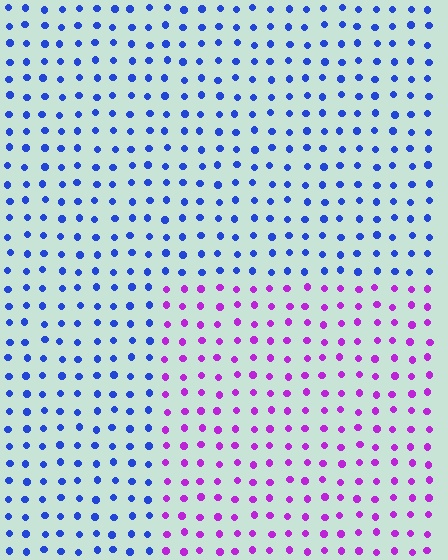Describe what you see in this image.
The image is filled with small blue elements in a uniform arrangement. A rectangle-shaped region is visible where the elements are tinted to a slightly different hue, forming a subtle color boundary.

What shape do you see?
I see a rectangle.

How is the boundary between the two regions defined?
The boundary is defined purely by a slight shift in hue (about 63 degrees). Spacing, size, and orientation are identical on both sides.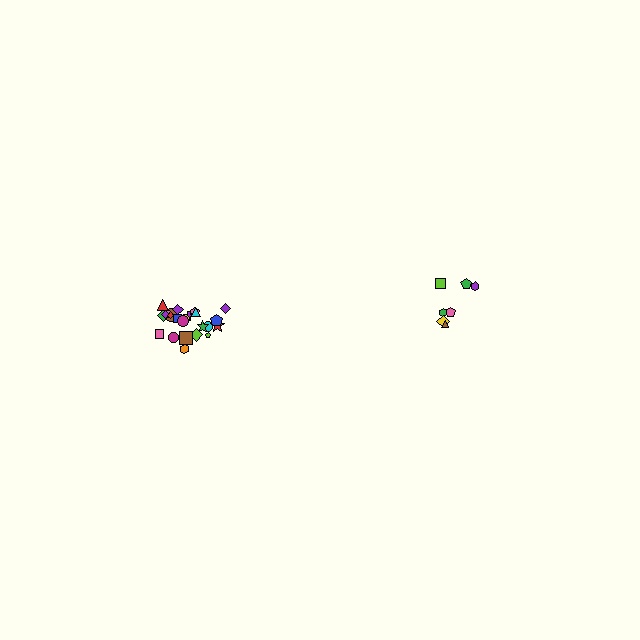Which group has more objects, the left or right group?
The left group.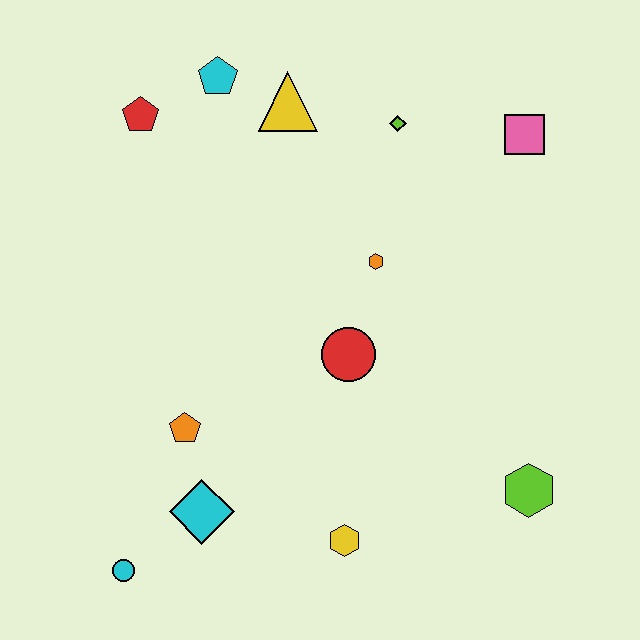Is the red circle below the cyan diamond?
No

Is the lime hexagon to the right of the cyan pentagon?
Yes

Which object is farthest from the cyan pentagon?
The lime hexagon is farthest from the cyan pentagon.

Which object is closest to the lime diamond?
The yellow triangle is closest to the lime diamond.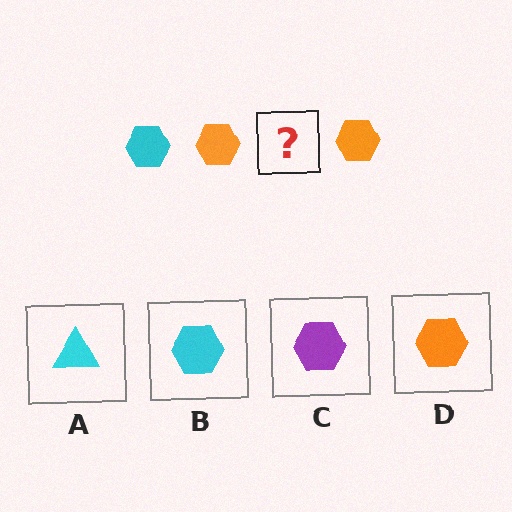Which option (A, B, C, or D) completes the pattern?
B.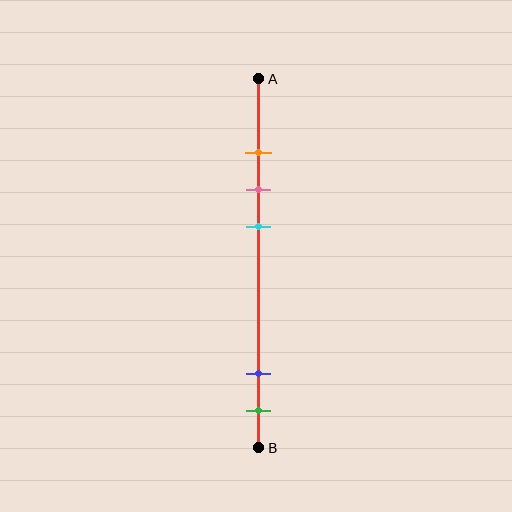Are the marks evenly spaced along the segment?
No, the marks are not evenly spaced.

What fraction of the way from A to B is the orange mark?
The orange mark is approximately 20% (0.2) of the way from A to B.